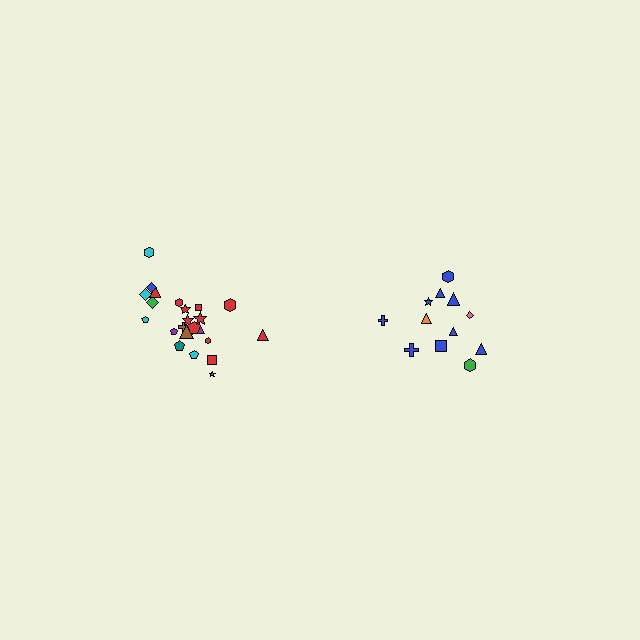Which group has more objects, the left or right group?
The left group.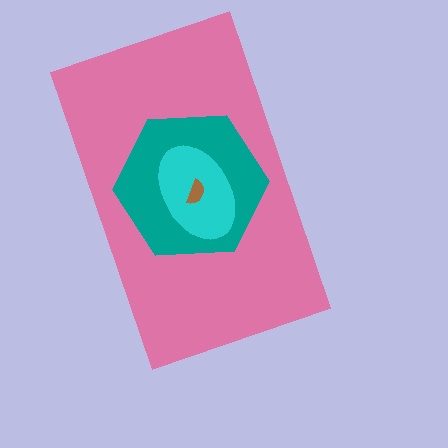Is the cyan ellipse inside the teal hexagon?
Yes.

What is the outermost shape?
The pink rectangle.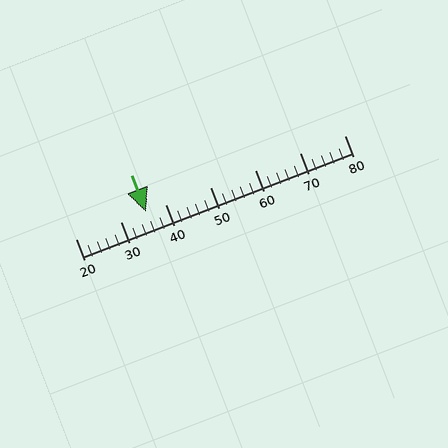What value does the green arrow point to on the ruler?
The green arrow points to approximately 36.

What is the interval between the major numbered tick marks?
The major tick marks are spaced 10 units apart.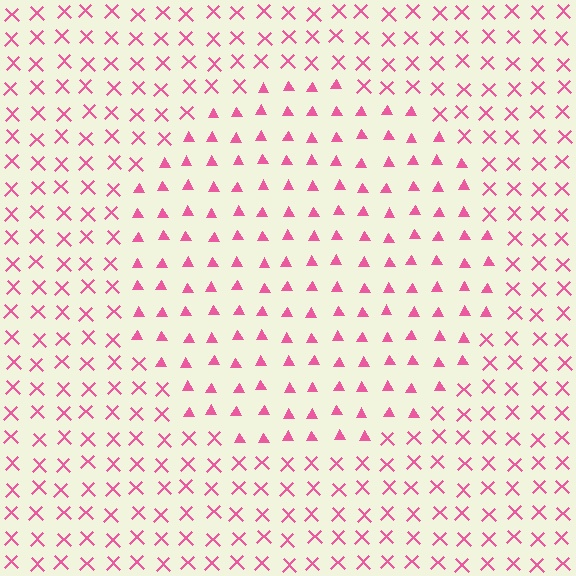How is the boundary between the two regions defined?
The boundary is defined by a change in element shape: triangles inside vs. X marks outside. All elements share the same color and spacing.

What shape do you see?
I see a circle.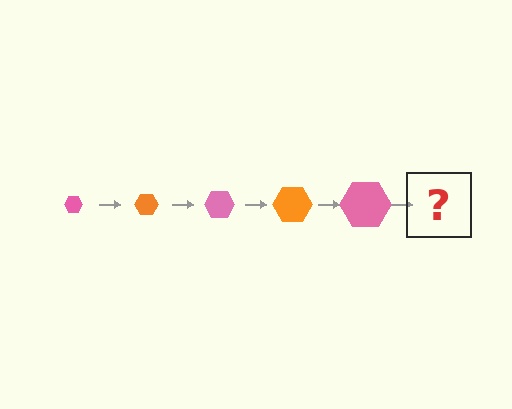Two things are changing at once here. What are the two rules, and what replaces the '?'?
The two rules are that the hexagon grows larger each step and the color cycles through pink and orange. The '?' should be an orange hexagon, larger than the previous one.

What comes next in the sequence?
The next element should be an orange hexagon, larger than the previous one.